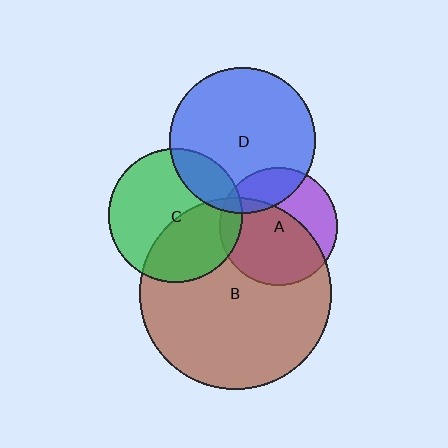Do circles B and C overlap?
Yes.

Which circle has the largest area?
Circle B (brown).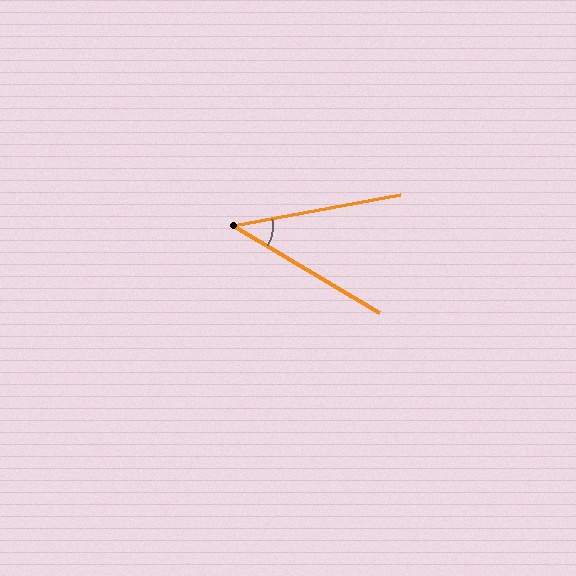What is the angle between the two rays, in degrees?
Approximately 41 degrees.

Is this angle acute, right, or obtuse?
It is acute.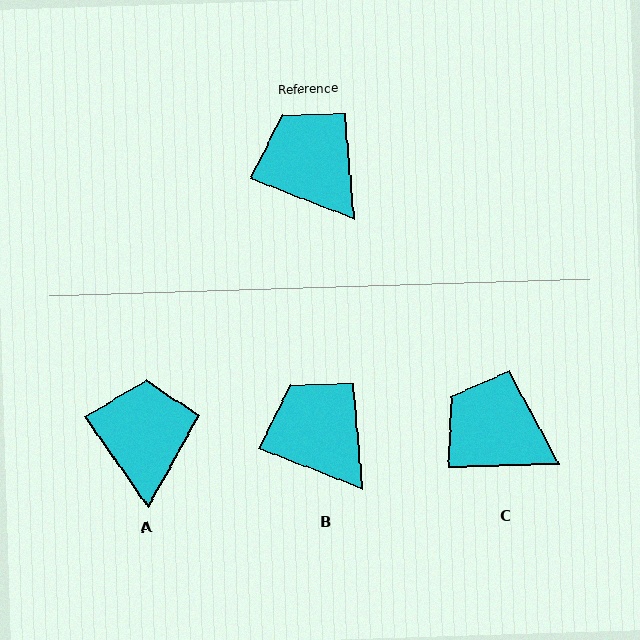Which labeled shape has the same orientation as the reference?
B.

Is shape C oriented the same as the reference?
No, it is off by about 23 degrees.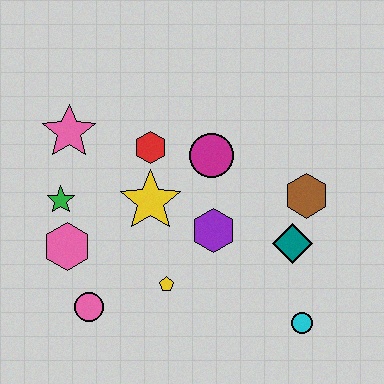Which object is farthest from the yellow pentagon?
The pink star is farthest from the yellow pentagon.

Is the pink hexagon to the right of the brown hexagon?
No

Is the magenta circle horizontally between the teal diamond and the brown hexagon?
No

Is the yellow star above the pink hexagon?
Yes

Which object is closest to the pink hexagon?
The green star is closest to the pink hexagon.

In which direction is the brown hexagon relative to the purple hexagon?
The brown hexagon is to the right of the purple hexagon.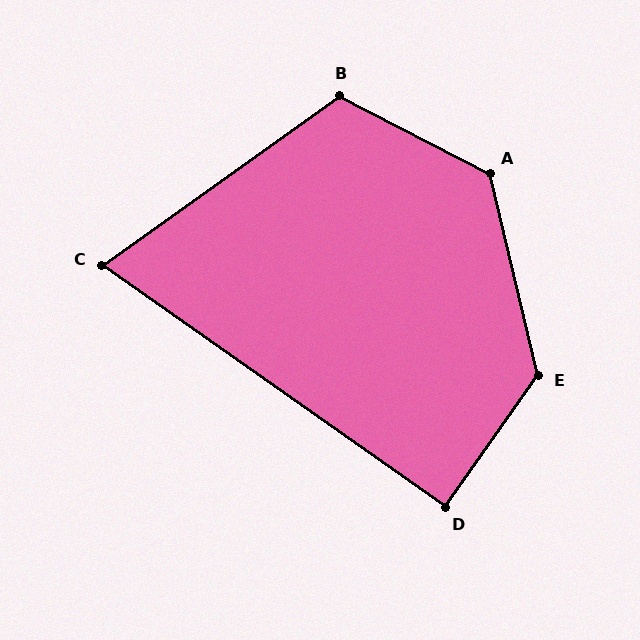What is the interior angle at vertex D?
Approximately 90 degrees (approximately right).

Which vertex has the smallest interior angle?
C, at approximately 71 degrees.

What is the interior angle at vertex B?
Approximately 117 degrees (obtuse).